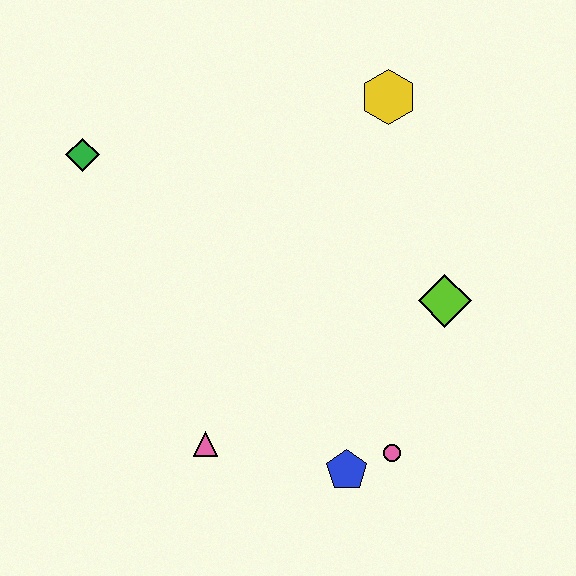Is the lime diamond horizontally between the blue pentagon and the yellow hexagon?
No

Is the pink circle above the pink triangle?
No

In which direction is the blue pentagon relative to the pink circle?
The blue pentagon is to the left of the pink circle.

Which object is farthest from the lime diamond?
The green diamond is farthest from the lime diamond.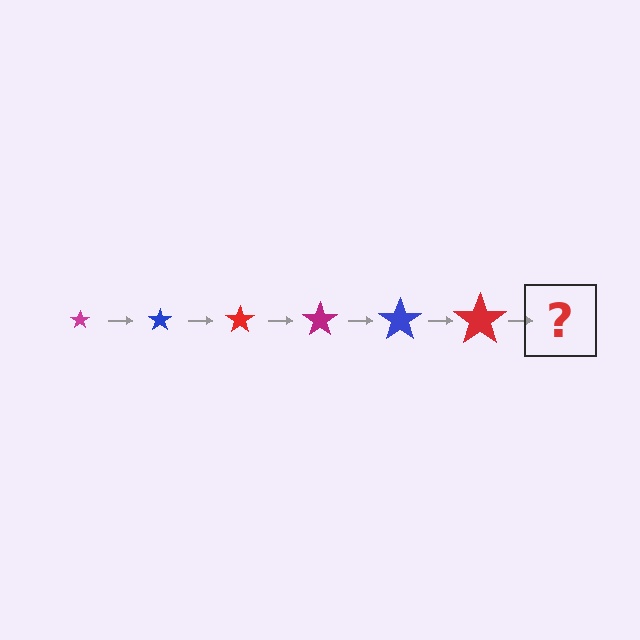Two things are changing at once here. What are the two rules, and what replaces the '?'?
The two rules are that the star grows larger each step and the color cycles through magenta, blue, and red. The '?' should be a magenta star, larger than the previous one.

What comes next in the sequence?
The next element should be a magenta star, larger than the previous one.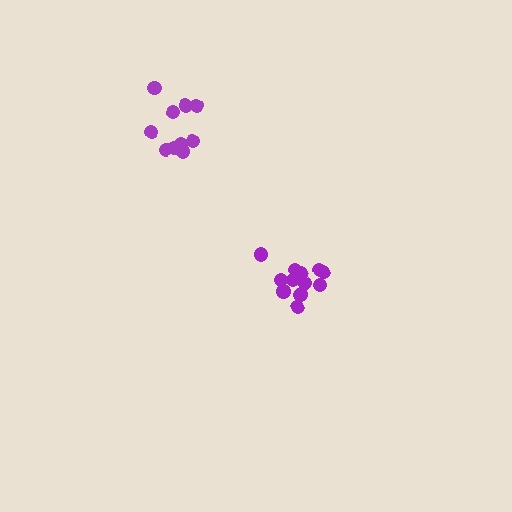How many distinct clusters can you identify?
There are 2 distinct clusters.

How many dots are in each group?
Group 1: 10 dots, Group 2: 13 dots (23 total).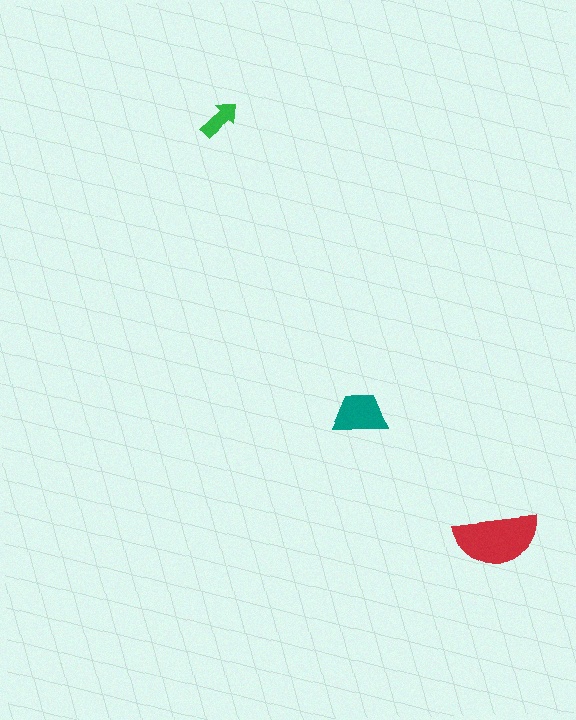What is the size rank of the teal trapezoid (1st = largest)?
2nd.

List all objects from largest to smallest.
The red semicircle, the teal trapezoid, the green arrow.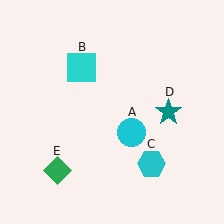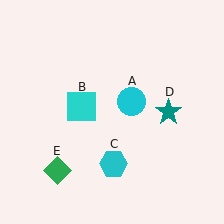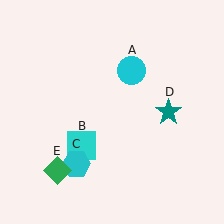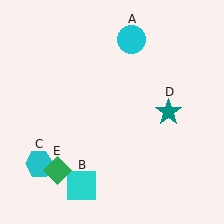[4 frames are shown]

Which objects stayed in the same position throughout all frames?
Teal star (object D) and green diamond (object E) remained stationary.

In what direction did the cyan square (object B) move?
The cyan square (object B) moved down.